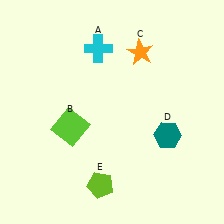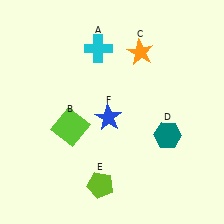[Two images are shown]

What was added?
A blue star (F) was added in Image 2.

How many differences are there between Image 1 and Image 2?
There is 1 difference between the two images.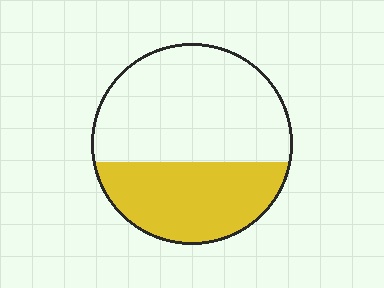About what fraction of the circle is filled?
About three eighths (3/8).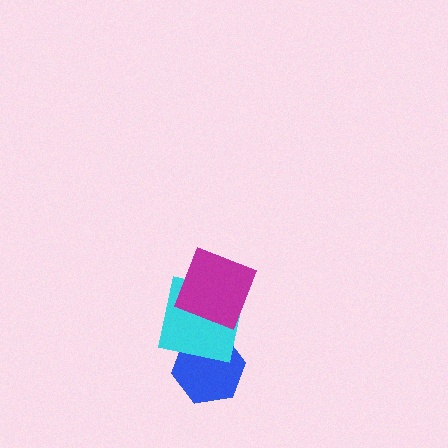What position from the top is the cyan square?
The cyan square is 2nd from the top.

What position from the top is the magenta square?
The magenta square is 1st from the top.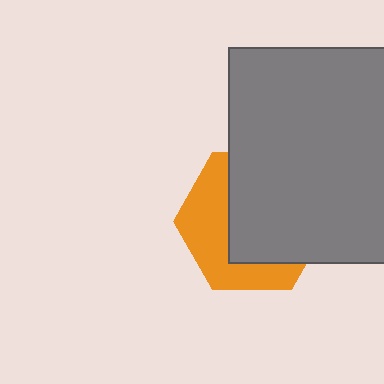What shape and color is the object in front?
The object in front is a gray rectangle.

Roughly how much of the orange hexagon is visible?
A small part of it is visible (roughly 41%).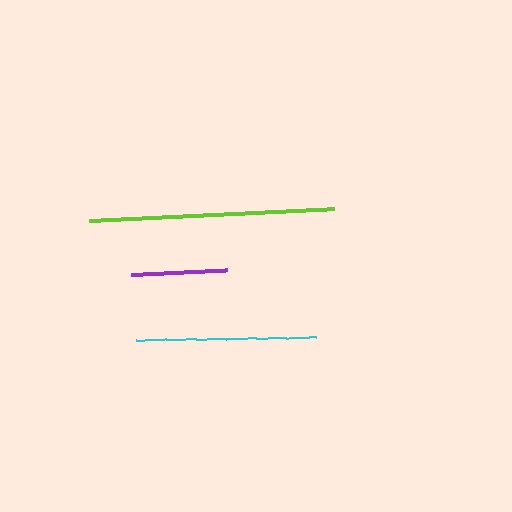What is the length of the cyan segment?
The cyan segment is approximately 181 pixels long.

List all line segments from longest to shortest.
From longest to shortest: lime, cyan, purple.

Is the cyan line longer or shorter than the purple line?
The cyan line is longer than the purple line.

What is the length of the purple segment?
The purple segment is approximately 96 pixels long.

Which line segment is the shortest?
The purple line is the shortest at approximately 96 pixels.